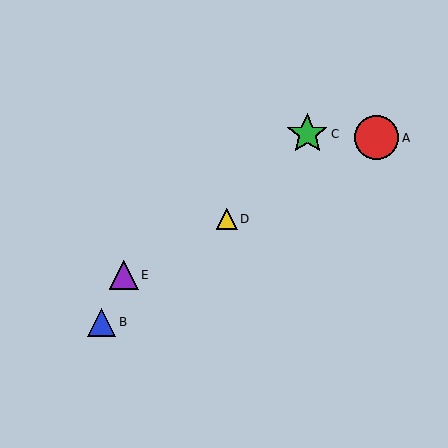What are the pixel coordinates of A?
Object A is at (377, 138).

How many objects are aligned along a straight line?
3 objects (A, D, E) are aligned along a straight line.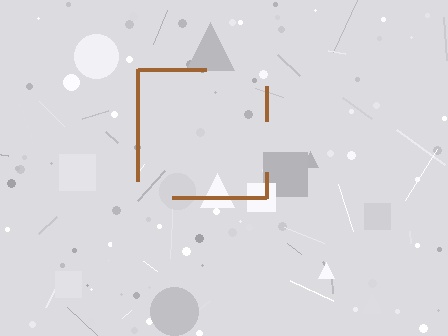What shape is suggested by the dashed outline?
The dashed outline suggests a square.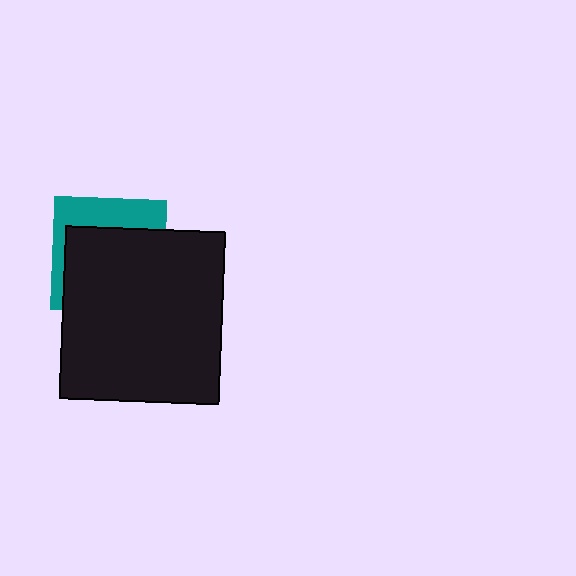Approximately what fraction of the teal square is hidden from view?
Roughly 67% of the teal square is hidden behind the black rectangle.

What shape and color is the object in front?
The object in front is a black rectangle.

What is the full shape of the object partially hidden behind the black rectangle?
The partially hidden object is a teal square.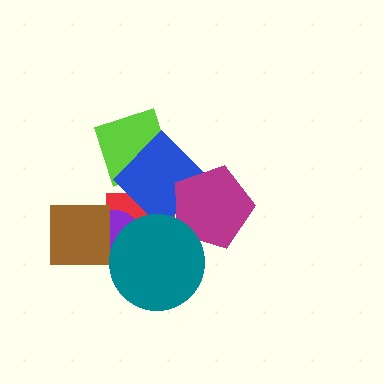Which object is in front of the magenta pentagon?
The teal circle is in front of the magenta pentagon.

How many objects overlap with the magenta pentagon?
2 objects overlap with the magenta pentagon.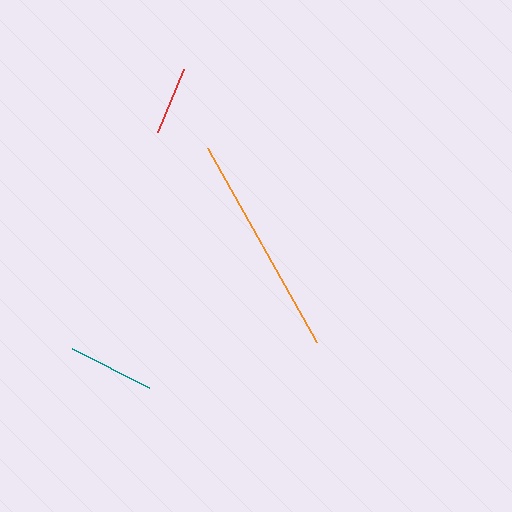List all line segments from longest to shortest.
From longest to shortest: orange, teal, red.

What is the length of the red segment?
The red segment is approximately 68 pixels long.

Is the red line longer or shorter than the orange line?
The orange line is longer than the red line.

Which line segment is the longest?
The orange line is the longest at approximately 223 pixels.